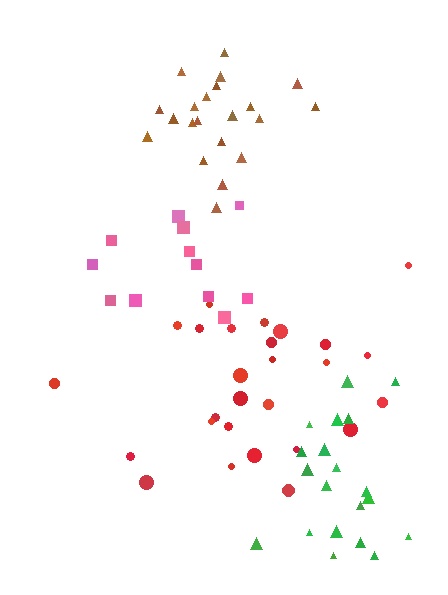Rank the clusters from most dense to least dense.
brown, red, green, pink.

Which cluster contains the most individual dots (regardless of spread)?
Red (27).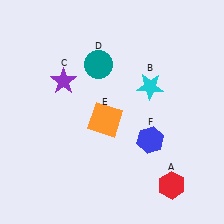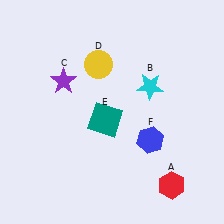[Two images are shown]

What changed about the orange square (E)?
In Image 1, E is orange. In Image 2, it changed to teal.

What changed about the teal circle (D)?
In Image 1, D is teal. In Image 2, it changed to yellow.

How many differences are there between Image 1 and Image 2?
There are 2 differences between the two images.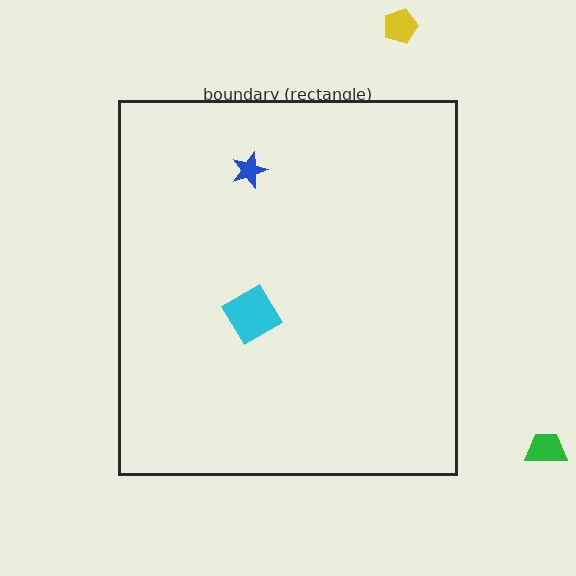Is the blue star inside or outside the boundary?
Inside.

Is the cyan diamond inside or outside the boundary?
Inside.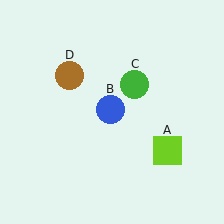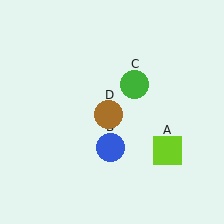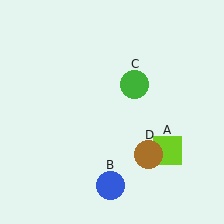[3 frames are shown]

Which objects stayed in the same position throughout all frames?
Lime square (object A) and green circle (object C) remained stationary.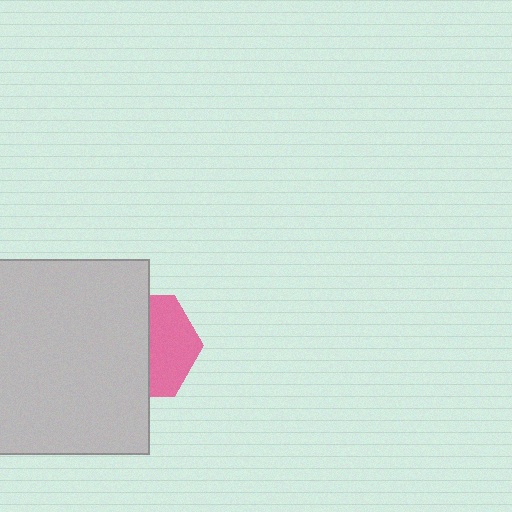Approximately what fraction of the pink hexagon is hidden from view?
Roughly 55% of the pink hexagon is hidden behind the light gray square.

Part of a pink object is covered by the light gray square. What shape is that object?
It is a hexagon.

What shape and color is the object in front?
The object in front is a light gray square.